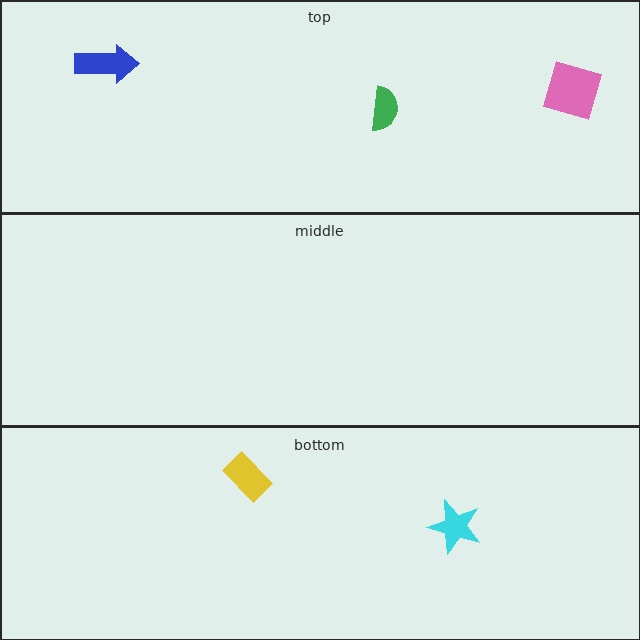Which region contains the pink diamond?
The top region.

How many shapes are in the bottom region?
2.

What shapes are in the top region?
The blue arrow, the green semicircle, the pink diamond.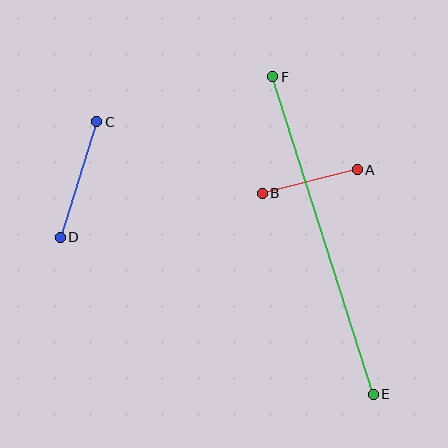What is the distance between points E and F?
The distance is approximately 333 pixels.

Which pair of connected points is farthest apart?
Points E and F are farthest apart.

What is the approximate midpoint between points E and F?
The midpoint is at approximately (323, 235) pixels.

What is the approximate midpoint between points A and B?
The midpoint is at approximately (310, 182) pixels.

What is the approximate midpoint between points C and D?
The midpoint is at approximately (79, 179) pixels.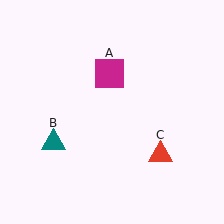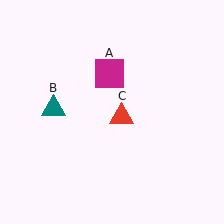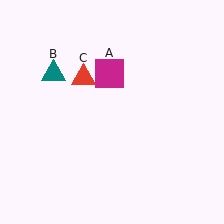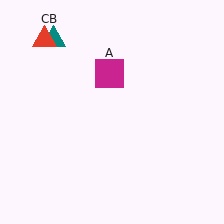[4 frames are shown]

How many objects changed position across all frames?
2 objects changed position: teal triangle (object B), red triangle (object C).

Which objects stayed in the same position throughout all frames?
Magenta square (object A) remained stationary.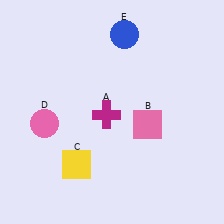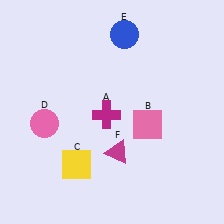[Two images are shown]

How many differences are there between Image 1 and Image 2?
There is 1 difference between the two images.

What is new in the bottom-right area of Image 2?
A magenta triangle (F) was added in the bottom-right area of Image 2.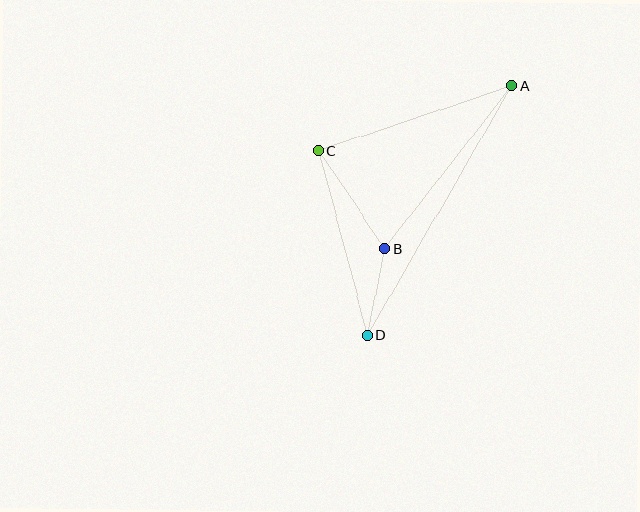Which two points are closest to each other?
Points B and D are closest to each other.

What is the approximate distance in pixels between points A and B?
The distance between A and B is approximately 206 pixels.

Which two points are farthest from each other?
Points A and D are farthest from each other.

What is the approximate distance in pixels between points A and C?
The distance between A and C is approximately 204 pixels.